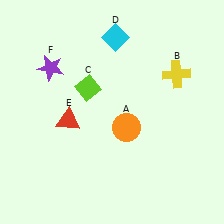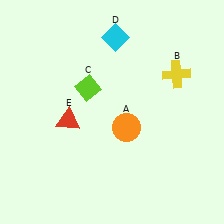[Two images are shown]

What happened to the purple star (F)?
The purple star (F) was removed in Image 2. It was in the top-left area of Image 1.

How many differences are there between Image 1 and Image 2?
There is 1 difference between the two images.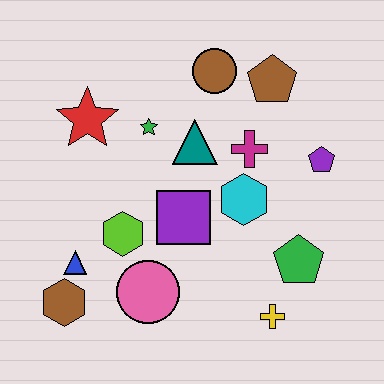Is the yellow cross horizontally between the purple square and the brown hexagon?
No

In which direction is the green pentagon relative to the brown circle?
The green pentagon is below the brown circle.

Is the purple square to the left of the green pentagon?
Yes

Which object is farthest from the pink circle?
The brown pentagon is farthest from the pink circle.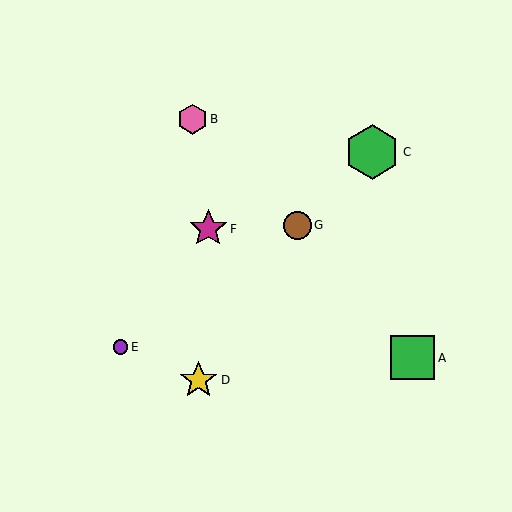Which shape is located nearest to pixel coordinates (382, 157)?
The green hexagon (labeled C) at (372, 152) is nearest to that location.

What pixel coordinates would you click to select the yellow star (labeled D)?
Click at (199, 380) to select the yellow star D.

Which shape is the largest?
The green hexagon (labeled C) is the largest.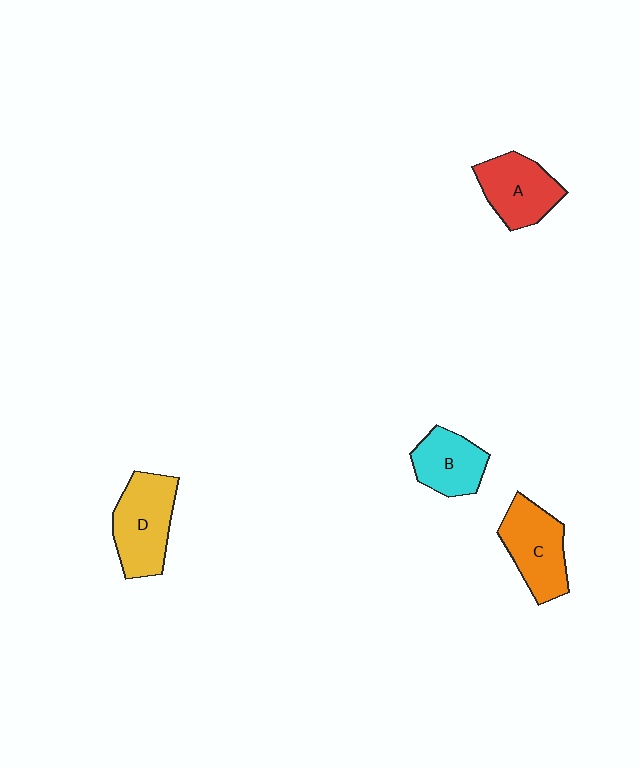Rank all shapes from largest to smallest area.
From largest to smallest: D (yellow), C (orange), A (red), B (cyan).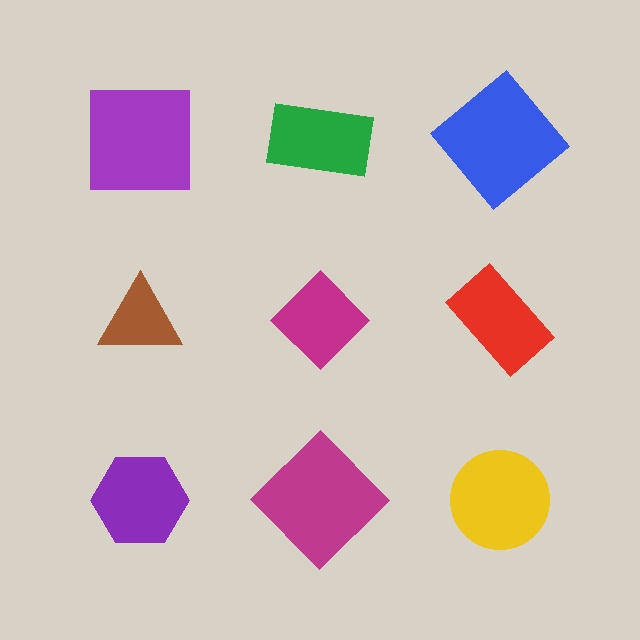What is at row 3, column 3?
A yellow circle.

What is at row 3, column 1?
A purple hexagon.